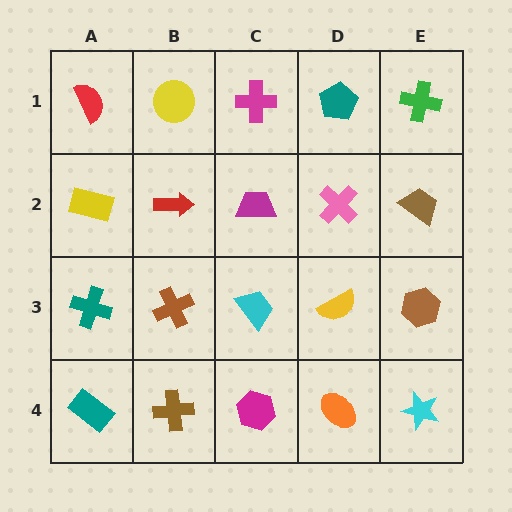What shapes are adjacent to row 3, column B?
A red arrow (row 2, column B), a brown cross (row 4, column B), a teal cross (row 3, column A), a cyan trapezoid (row 3, column C).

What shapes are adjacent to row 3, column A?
A yellow rectangle (row 2, column A), a teal rectangle (row 4, column A), a brown cross (row 3, column B).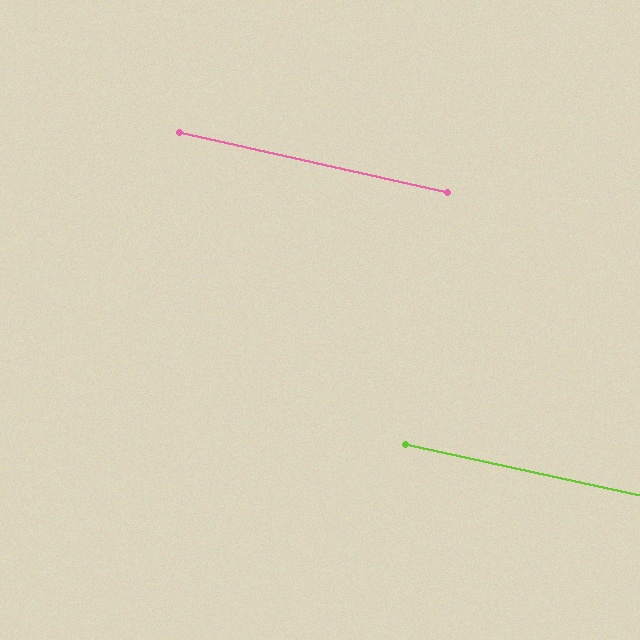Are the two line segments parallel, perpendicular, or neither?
Parallel — their directions differ by only 0.5°.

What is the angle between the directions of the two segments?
Approximately 0 degrees.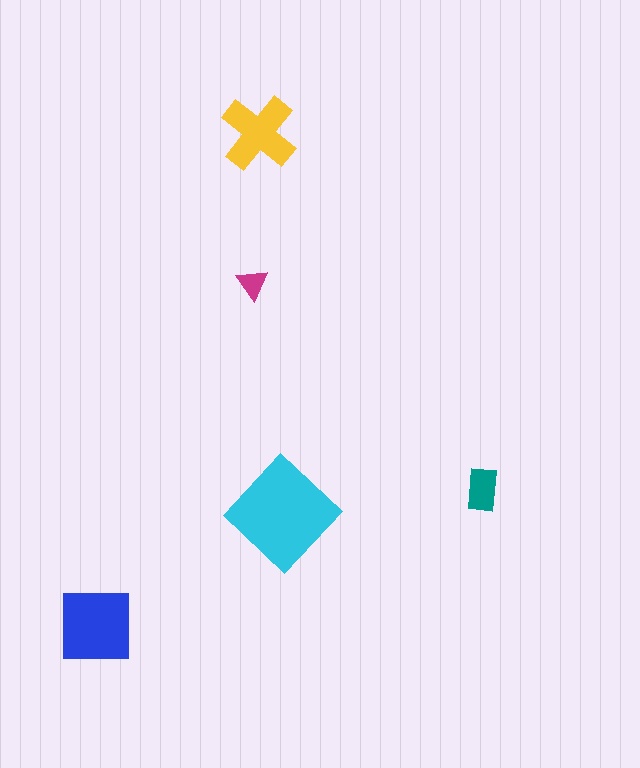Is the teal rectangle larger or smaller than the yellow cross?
Smaller.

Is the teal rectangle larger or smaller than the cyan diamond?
Smaller.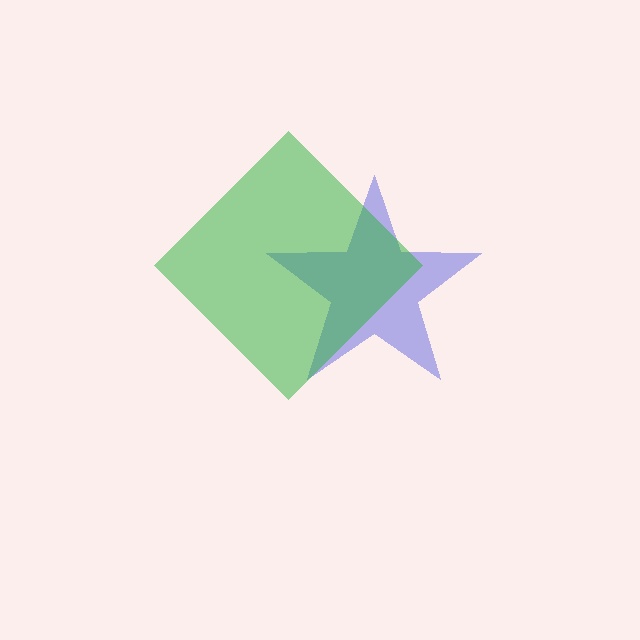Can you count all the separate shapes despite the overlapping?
Yes, there are 2 separate shapes.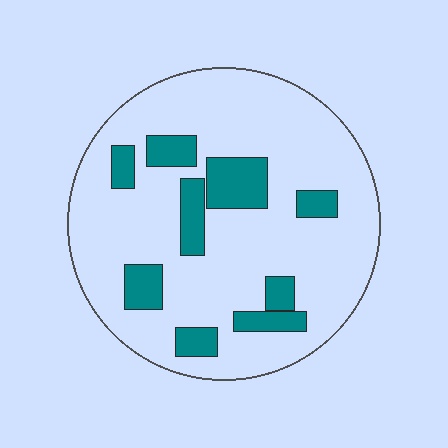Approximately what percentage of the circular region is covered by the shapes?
Approximately 20%.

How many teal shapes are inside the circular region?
9.